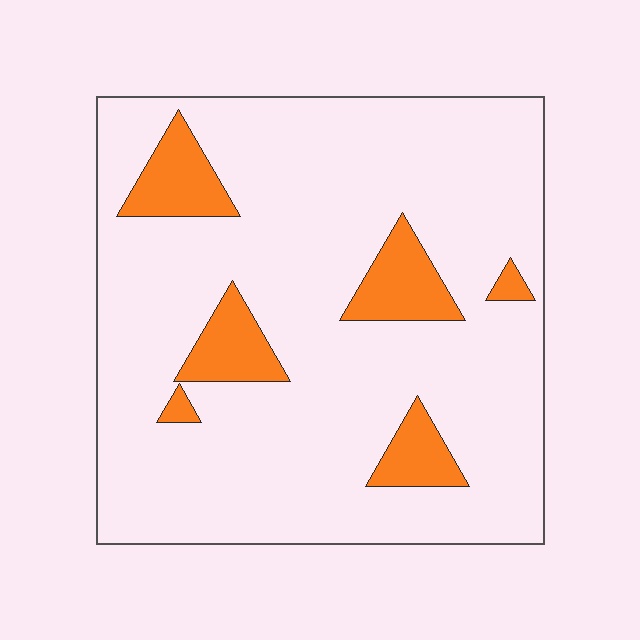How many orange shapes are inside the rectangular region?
6.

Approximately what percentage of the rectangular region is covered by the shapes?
Approximately 15%.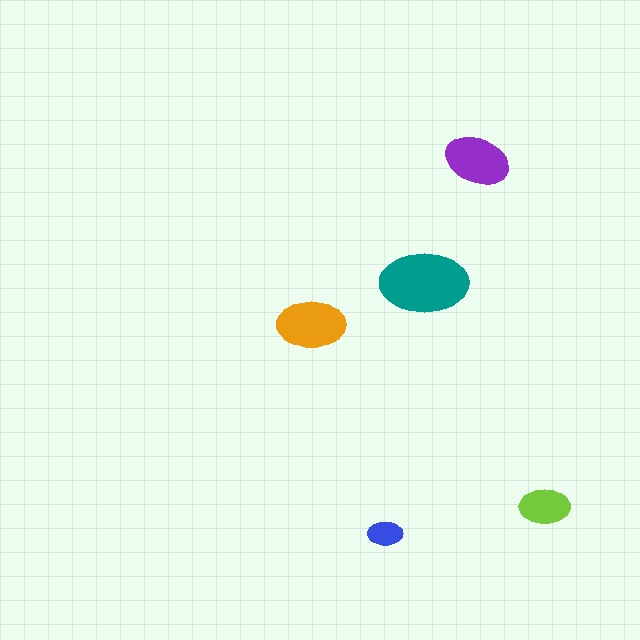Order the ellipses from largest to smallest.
the teal one, the orange one, the purple one, the lime one, the blue one.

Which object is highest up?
The purple ellipse is topmost.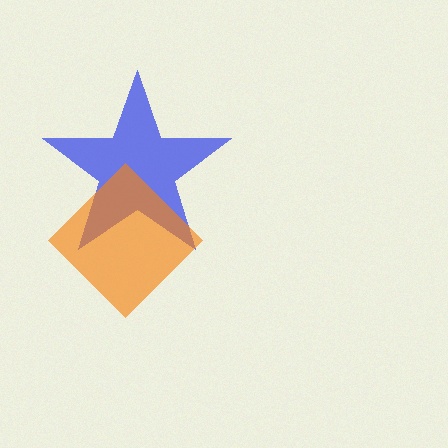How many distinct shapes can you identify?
There are 2 distinct shapes: a blue star, an orange diamond.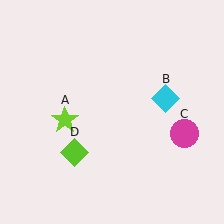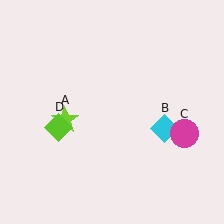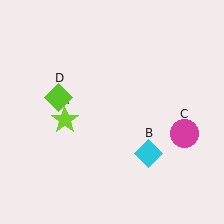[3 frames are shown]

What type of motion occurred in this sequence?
The cyan diamond (object B), lime diamond (object D) rotated clockwise around the center of the scene.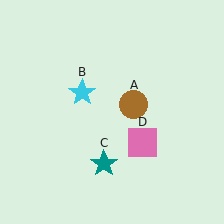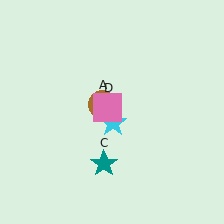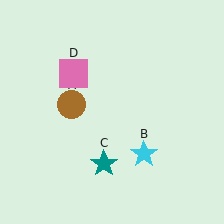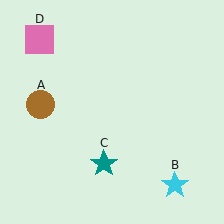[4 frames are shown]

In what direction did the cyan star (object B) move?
The cyan star (object B) moved down and to the right.